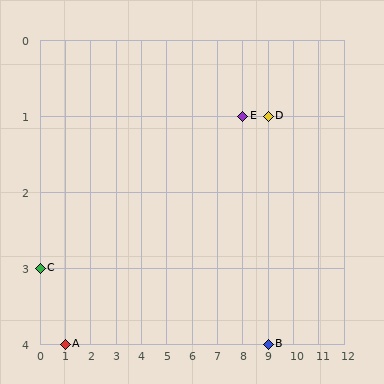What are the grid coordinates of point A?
Point A is at grid coordinates (1, 4).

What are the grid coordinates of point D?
Point D is at grid coordinates (9, 1).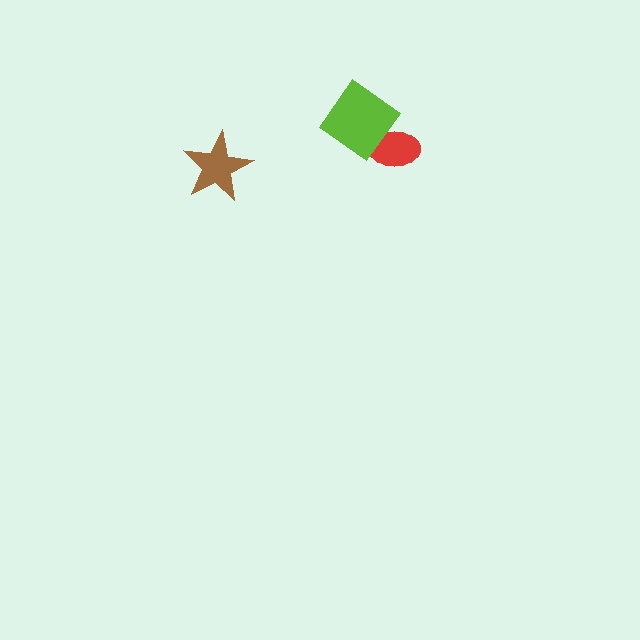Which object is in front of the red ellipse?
The lime diamond is in front of the red ellipse.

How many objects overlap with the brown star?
0 objects overlap with the brown star.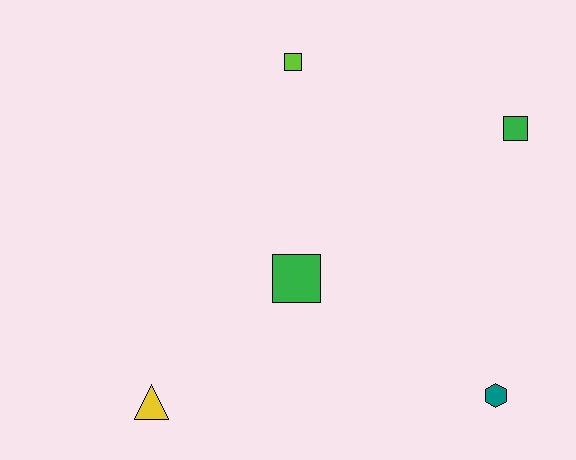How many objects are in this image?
There are 5 objects.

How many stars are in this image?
There are no stars.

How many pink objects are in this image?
There are no pink objects.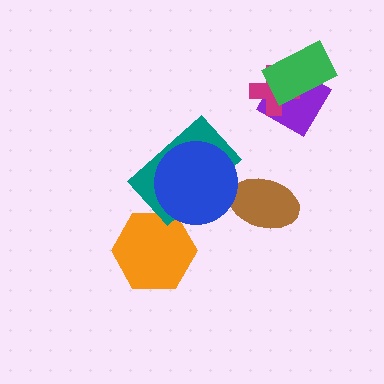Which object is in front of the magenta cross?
The green rectangle is in front of the magenta cross.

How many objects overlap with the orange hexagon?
0 objects overlap with the orange hexagon.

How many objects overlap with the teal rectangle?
1 object overlaps with the teal rectangle.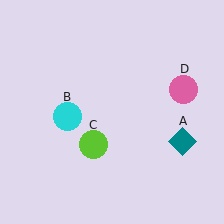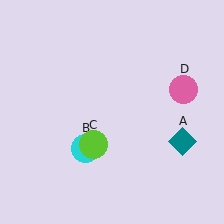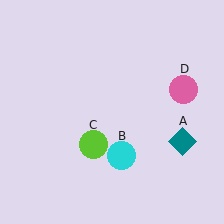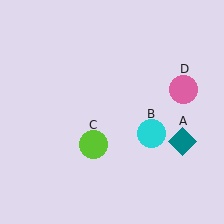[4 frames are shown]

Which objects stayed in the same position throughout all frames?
Teal diamond (object A) and lime circle (object C) and pink circle (object D) remained stationary.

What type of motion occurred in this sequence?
The cyan circle (object B) rotated counterclockwise around the center of the scene.